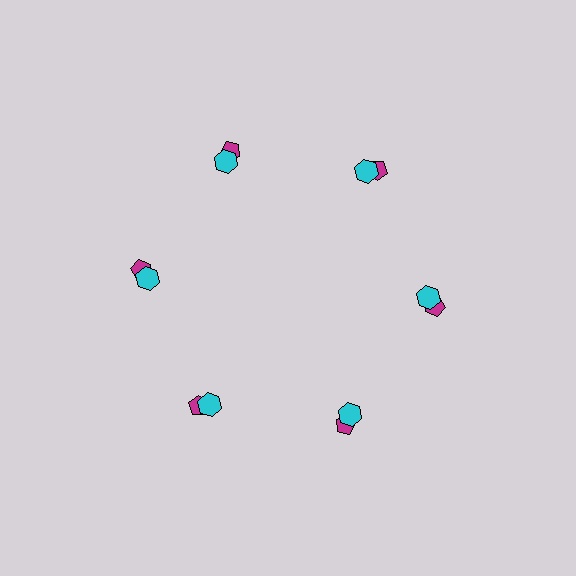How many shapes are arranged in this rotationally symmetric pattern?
There are 12 shapes, arranged in 6 groups of 2.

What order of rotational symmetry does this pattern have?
This pattern has 6-fold rotational symmetry.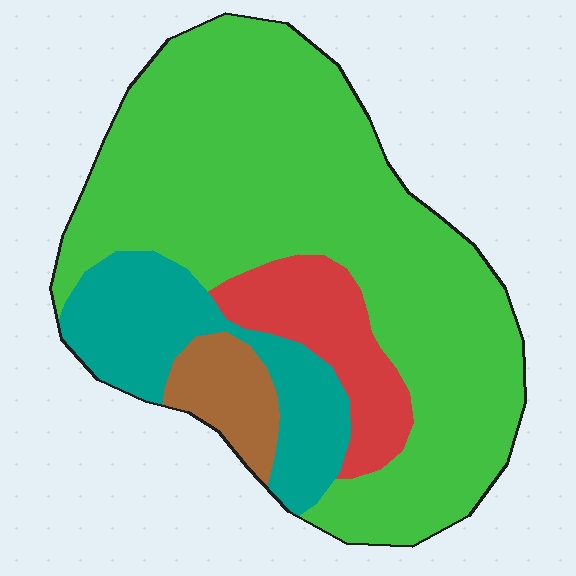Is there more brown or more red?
Red.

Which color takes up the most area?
Green, at roughly 65%.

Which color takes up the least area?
Brown, at roughly 5%.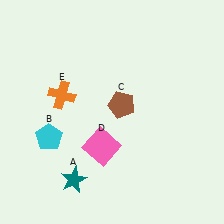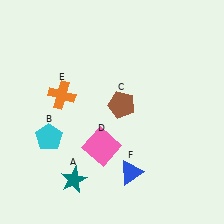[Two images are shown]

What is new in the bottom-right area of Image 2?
A blue triangle (F) was added in the bottom-right area of Image 2.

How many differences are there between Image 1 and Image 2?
There is 1 difference between the two images.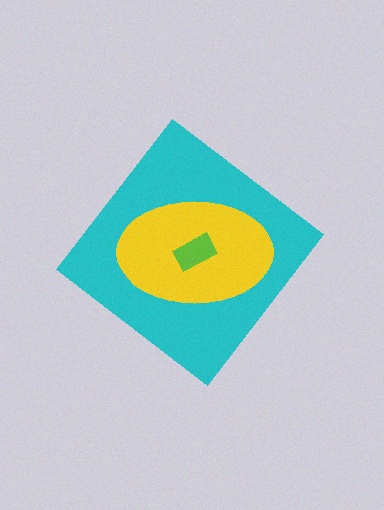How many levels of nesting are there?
3.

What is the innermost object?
The lime rectangle.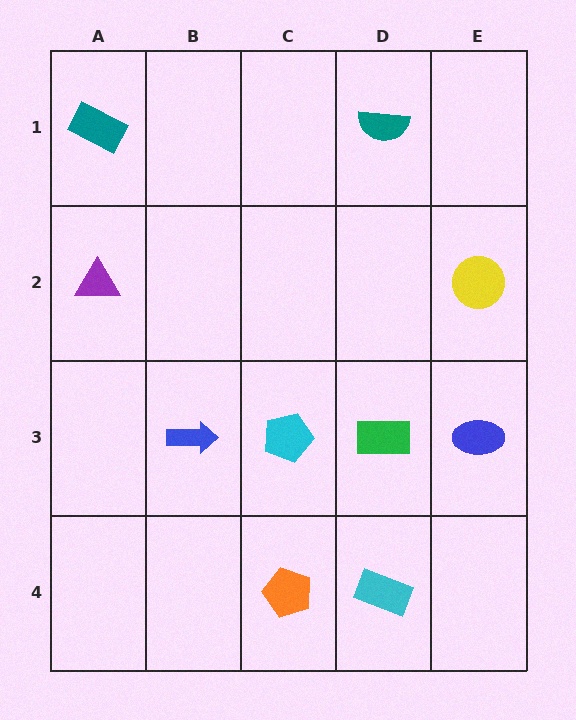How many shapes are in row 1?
2 shapes.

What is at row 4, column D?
A cyan rectangle.